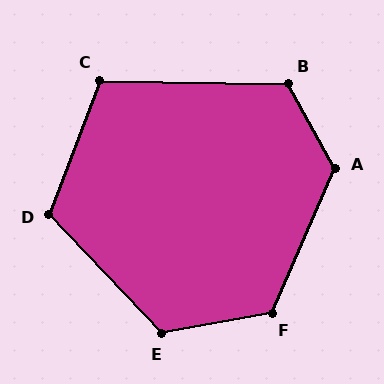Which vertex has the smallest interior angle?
C, at approximately 110 degrees.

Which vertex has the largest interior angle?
A, at approximately 127 degrees.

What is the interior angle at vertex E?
Approximately 123 degrees (obtuse).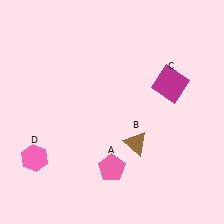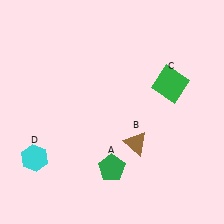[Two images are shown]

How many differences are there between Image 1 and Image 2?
There are 3 differences between the two images.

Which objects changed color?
A changed from pink to green. C changed from magenta to green. D changed from pink to cyan.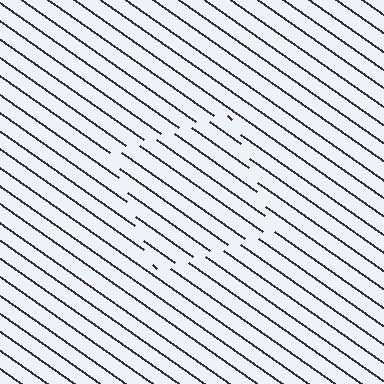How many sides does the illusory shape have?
4 sides — the line-ends trace a square.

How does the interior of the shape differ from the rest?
The interior of the shape contains the same grating, shifted by half a period — the contour is defined by the phase discontinuity where line-ends from the inner and outer gratings abut.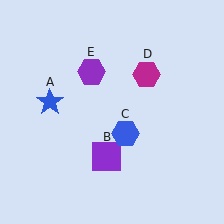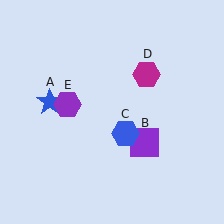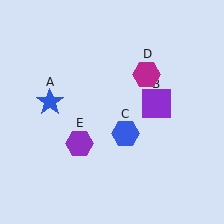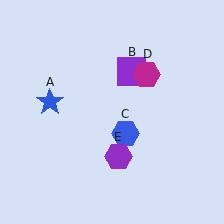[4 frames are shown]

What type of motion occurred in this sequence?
The purple square (object B), purple hexagon (object E) rotated counterclockwise around the center of the scene.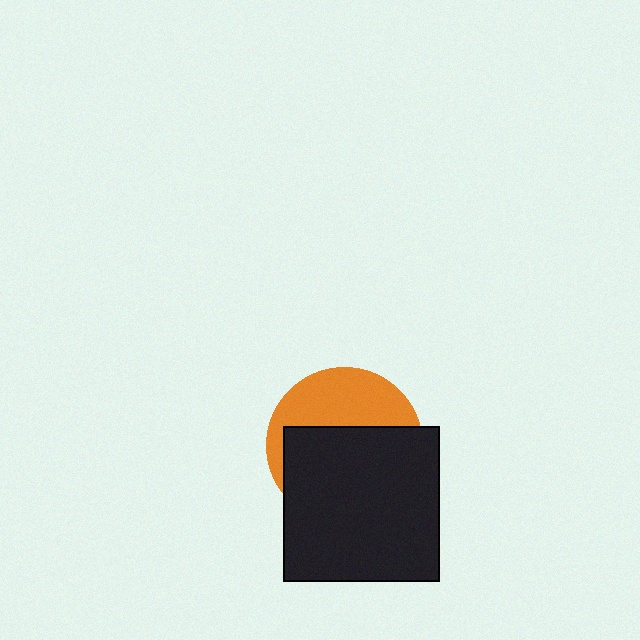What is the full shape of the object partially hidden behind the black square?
The partially hidden object is an orange circle.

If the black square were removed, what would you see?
You would see the complete orange circle.